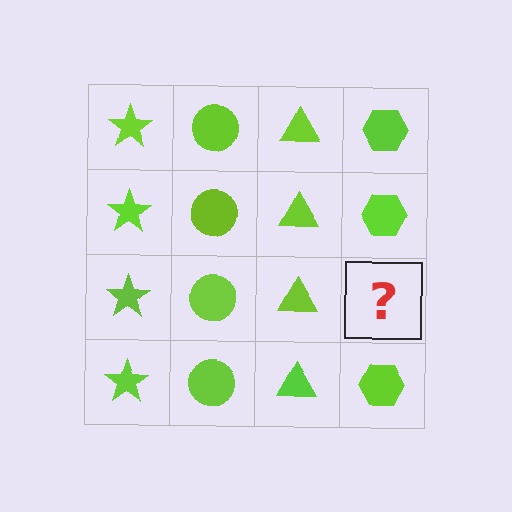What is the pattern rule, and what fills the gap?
The rule is that each column has a consistent shape. The gap should be filled with a lime hexagon.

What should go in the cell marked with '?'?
The missing cell should contain a lime hexagon.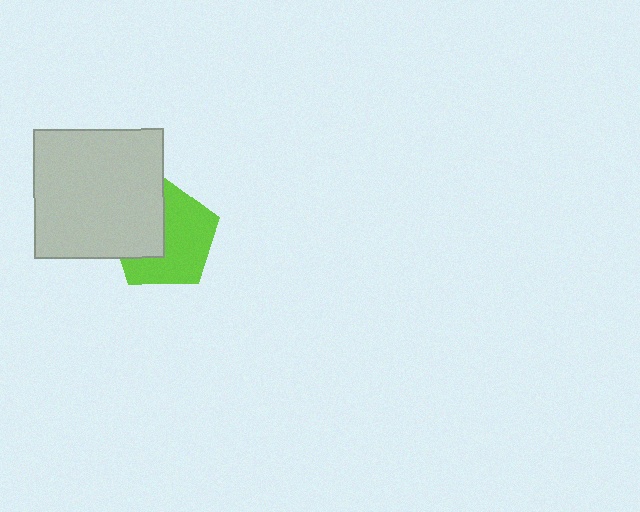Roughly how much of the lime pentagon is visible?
About half of it is visible (roughly 60%).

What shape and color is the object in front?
The object in front is a light gray square.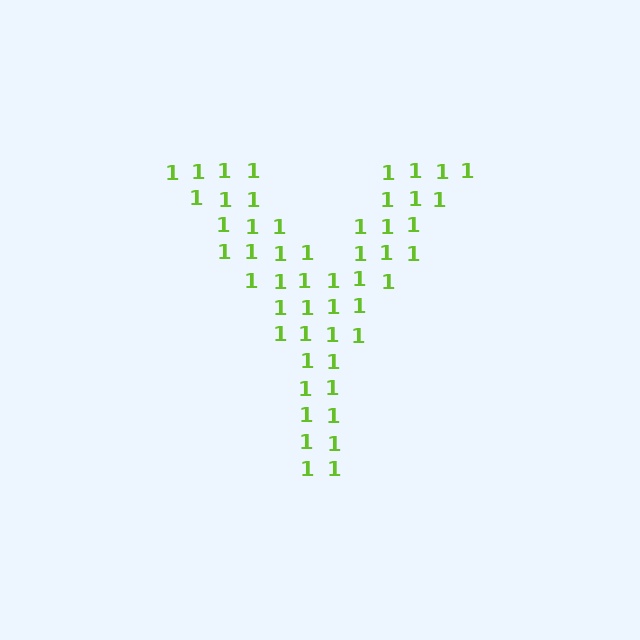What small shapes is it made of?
It is made of small digit 1's.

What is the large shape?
The large shape is the letter Y.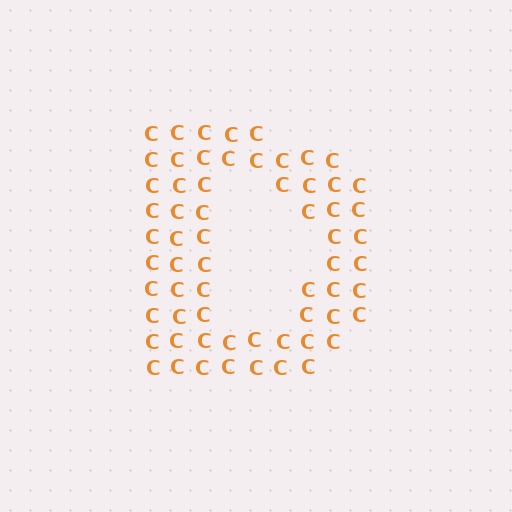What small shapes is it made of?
It is made of small letter C's.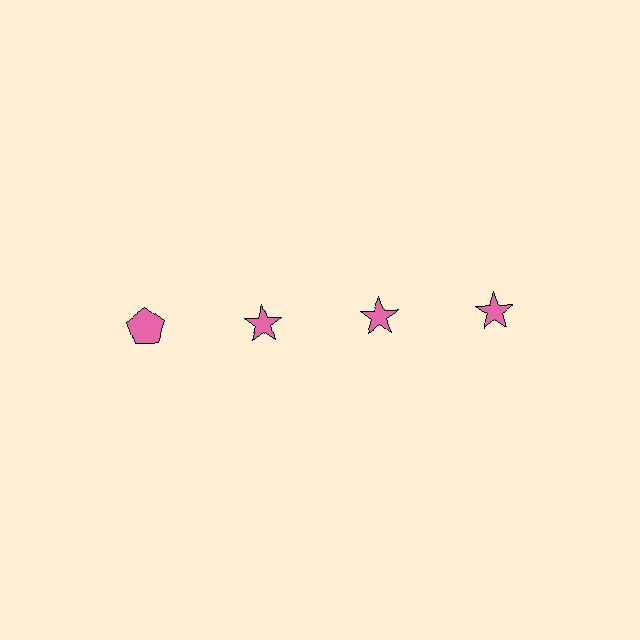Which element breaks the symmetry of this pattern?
The pink pentagon in the top row, leftmost column breaks the symmetry. All other shapes are pink stars.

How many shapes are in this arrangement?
There are 4 shapes arranged in a grid pattern.